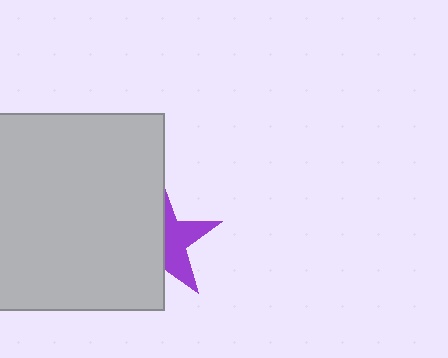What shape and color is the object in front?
The object in front is a light gray square.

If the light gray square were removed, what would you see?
You would see the complete purple star.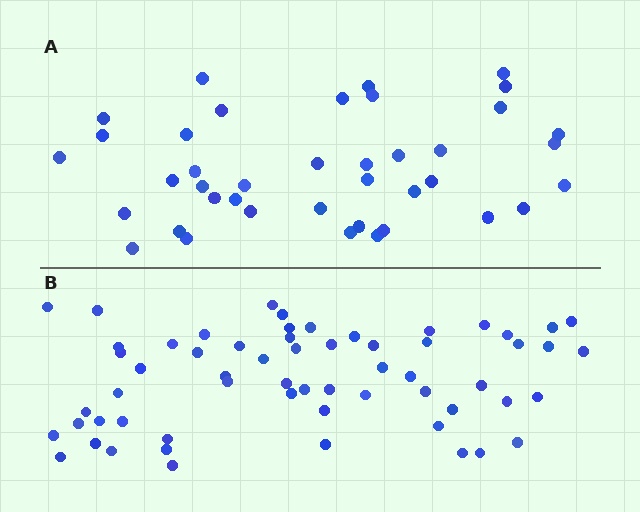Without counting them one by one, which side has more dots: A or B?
Region B (the bottom region) has more dots.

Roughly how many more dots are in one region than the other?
Region B has approximately 20 more dots than region A.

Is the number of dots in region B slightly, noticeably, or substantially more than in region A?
Region B has substantially more. The ratio is roughly 1.5 to 1.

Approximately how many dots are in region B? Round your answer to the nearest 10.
About 60 dots.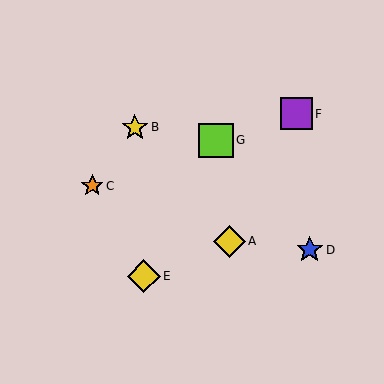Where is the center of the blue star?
The center of the blue star is at (310, 250).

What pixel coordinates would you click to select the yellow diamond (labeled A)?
Click at (229, 241) to select the yellow diamond A.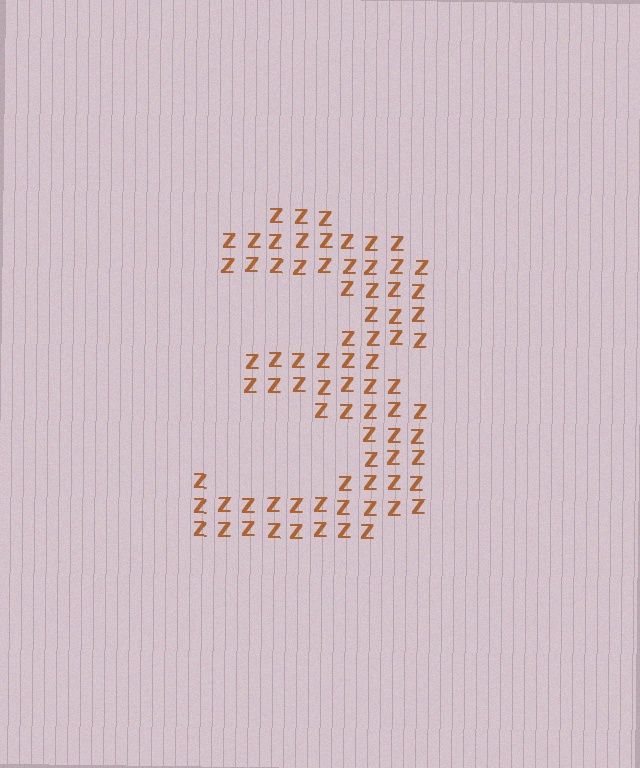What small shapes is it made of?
It is made of small letter Z's.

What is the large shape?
The large shape is the digit 3.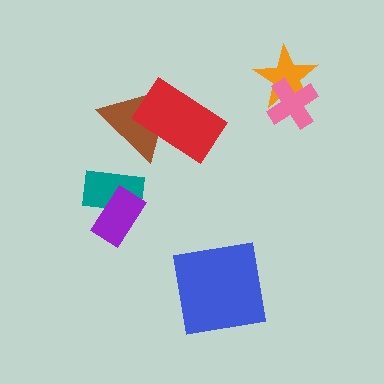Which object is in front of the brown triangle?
The red rectangle is in front of the brown triangle.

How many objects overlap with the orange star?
1 object overlaps with the orange star.